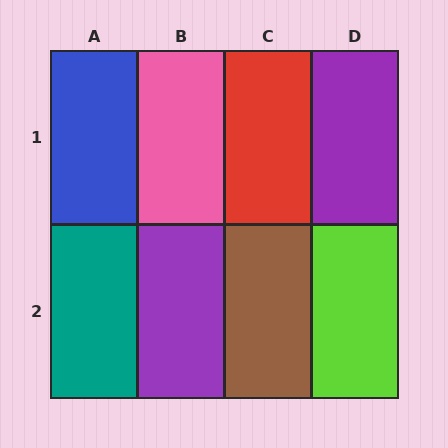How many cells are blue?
1 cell is blue.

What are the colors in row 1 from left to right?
Blue, pink, red, purple.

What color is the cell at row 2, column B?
Purple.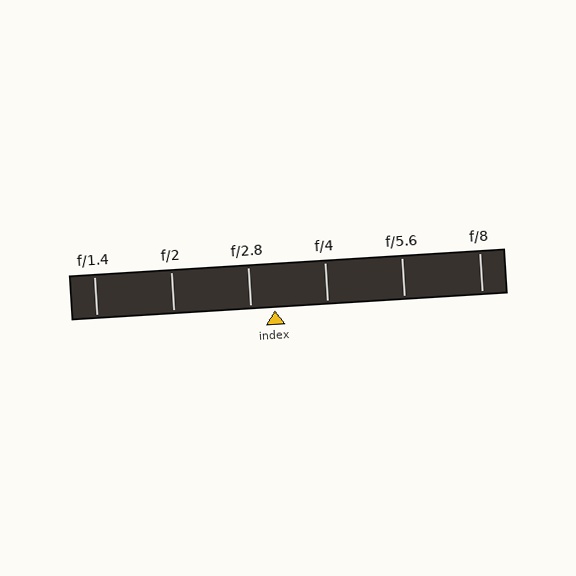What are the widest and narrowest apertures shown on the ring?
The widest aperture shown is f/1.4 and the narrowest is f/8.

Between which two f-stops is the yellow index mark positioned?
The index mark is between f/2.8 and f/4.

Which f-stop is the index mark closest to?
The index mark is closest to f/2.8.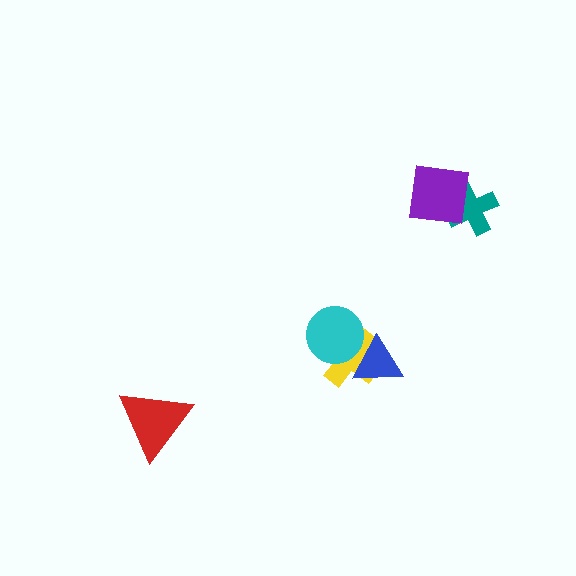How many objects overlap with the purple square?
1 object overlaps with the purple square.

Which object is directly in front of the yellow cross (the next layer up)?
The cyan circle is directly in front of the yellow cross.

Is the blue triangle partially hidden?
No, no other shape covers it.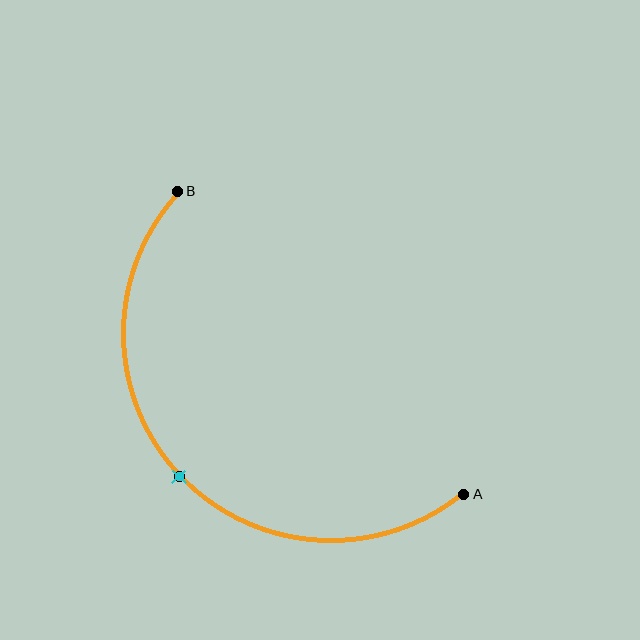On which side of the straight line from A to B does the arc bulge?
The arc bulges below and to the left of the straight line connecting A and B.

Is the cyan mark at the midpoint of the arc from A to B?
Yes. The cyan mark lies on the arc at equal arc-length from both A and B — it is the arc midpoint.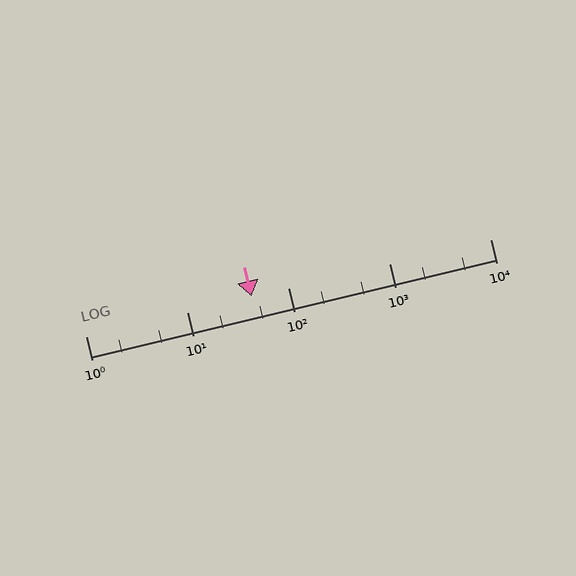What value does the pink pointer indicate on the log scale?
The pointer indicates approximately 44.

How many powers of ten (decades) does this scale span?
The scale spans 4 decades, from 1 to 10000.